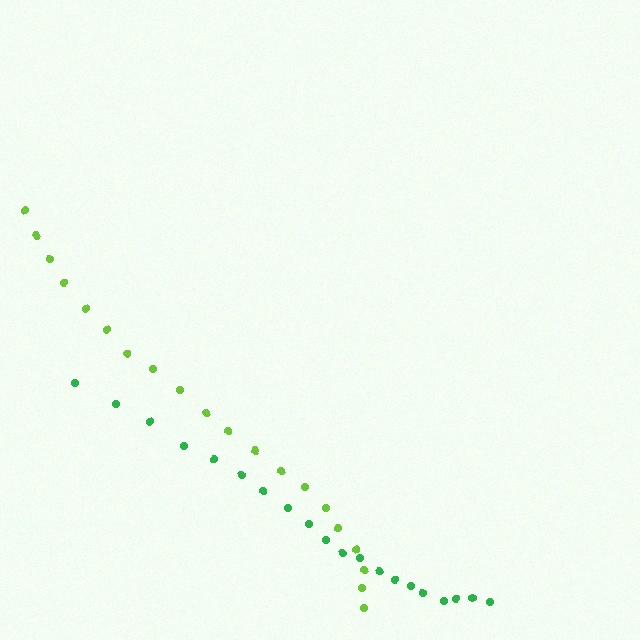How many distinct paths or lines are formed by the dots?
There are 2 distinct paths.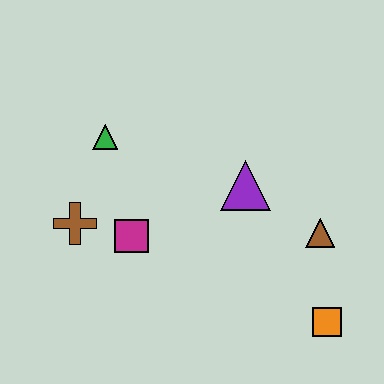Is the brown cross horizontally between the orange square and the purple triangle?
No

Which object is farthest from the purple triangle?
The brown cross is farthest from the purple triangle.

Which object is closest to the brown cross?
The magenta square is closest to the brown cross.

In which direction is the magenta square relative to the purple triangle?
The magenta square is to the left of the purple triangle.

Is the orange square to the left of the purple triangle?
No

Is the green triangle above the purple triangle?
Yes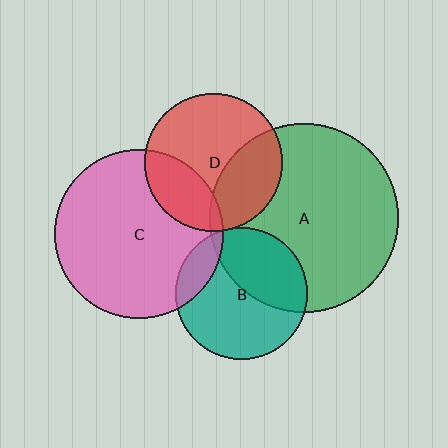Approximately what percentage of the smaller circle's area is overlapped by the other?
Approximately 15%.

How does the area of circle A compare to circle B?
Approximately 2.0 times.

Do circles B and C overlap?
Yes.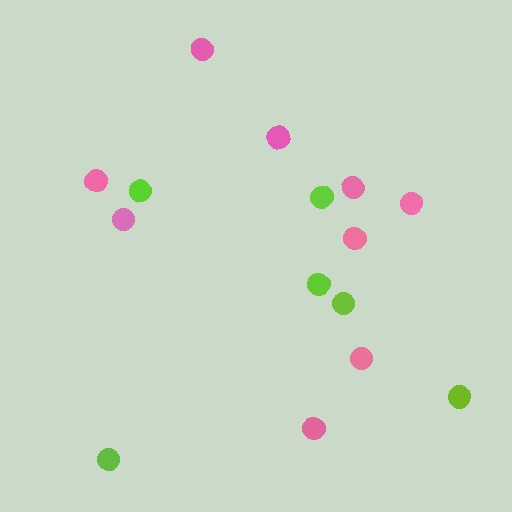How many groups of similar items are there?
There are 2 groups: one group of lime circles (6) and one group of pink circles (9).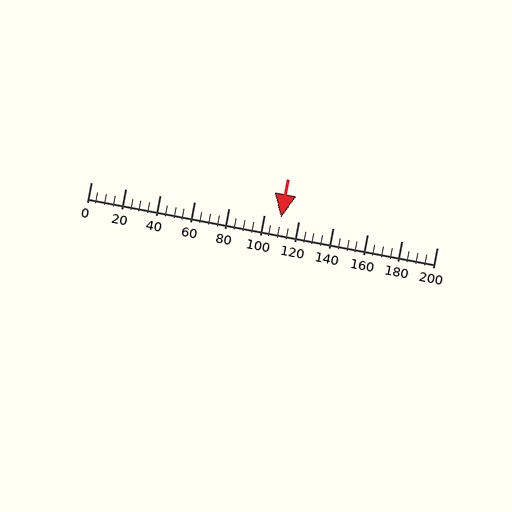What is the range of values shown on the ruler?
The ruler shows values from 0 to 200.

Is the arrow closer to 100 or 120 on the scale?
The arrow is closer to 120.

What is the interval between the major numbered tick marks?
The major tick marks are spaced 20 units apart.